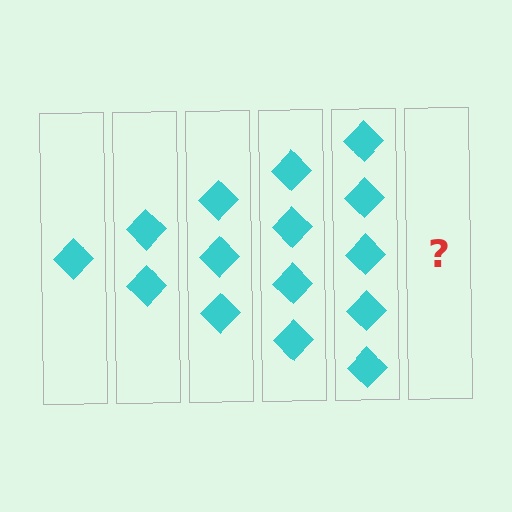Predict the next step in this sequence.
The next step is 6 diamonds.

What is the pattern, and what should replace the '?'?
The pattern is that each step adds one more diamond. The '?' should be 6 diamonds.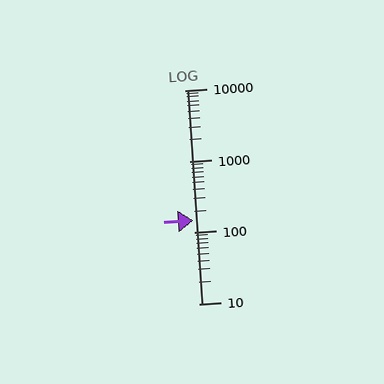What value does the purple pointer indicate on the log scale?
The pointer indicates approximately 150.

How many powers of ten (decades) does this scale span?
The scale spans 3 decades, from 10 to 10000.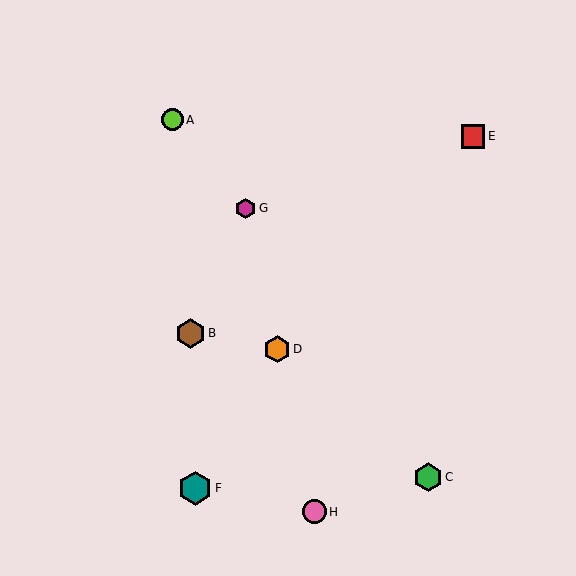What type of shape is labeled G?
Shape G is a magenta hexagon.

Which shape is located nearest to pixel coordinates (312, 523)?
The pink circle (labeled H) at (314, 512) is nearest to that location.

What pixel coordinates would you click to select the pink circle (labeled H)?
Click at (314, 512) to select the pink circle H.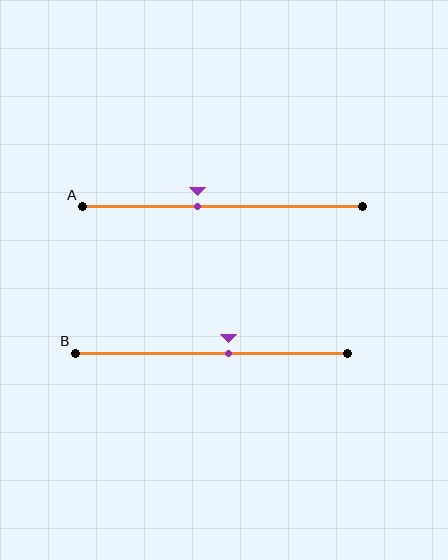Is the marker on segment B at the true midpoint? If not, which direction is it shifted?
No, the marker on segment B is shifted to the right by about 6% of the segment length.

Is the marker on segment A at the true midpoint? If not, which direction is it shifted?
No, the marker on segment A is shifted to the left by about 9% of the segment length.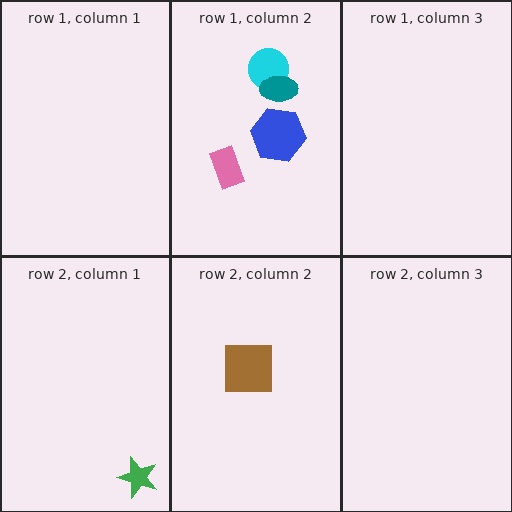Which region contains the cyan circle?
The row 1, column 2 region.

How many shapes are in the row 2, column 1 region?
1.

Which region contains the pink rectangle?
The row 1, column 2 region.